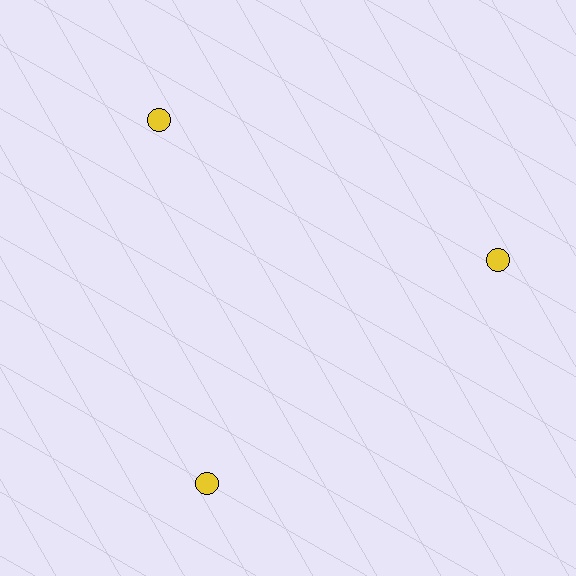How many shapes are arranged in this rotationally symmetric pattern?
There are 3 shapes, arranged in 3 groups of 1.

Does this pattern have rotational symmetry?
Yes, this pattern has 3-fold rotational symmetry. It looks the same after rotating 120 degrees around the center.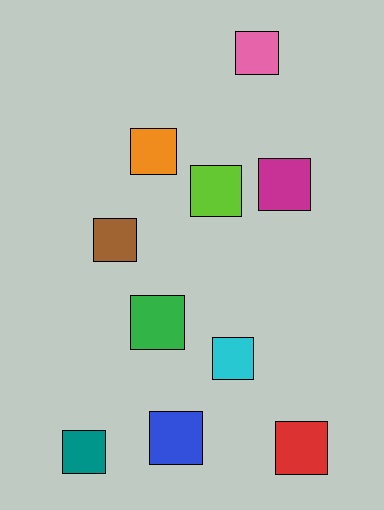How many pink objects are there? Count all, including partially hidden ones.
There is 1 pink object.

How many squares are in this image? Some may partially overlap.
There are 10 squares.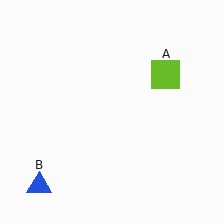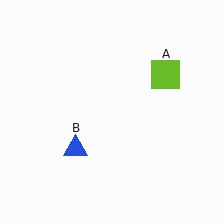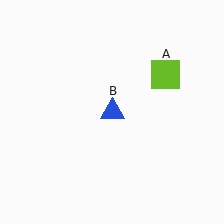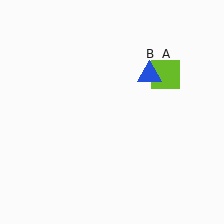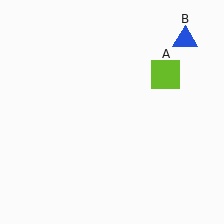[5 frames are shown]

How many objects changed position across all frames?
1 object changed position: blue triangle (object B).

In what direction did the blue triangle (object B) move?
The blue triangle (object B) moved up and to the right.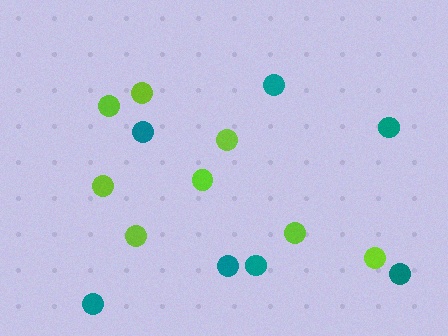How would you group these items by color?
There are 2 groups: one group of teal circles (7) and one group of lime circles (8).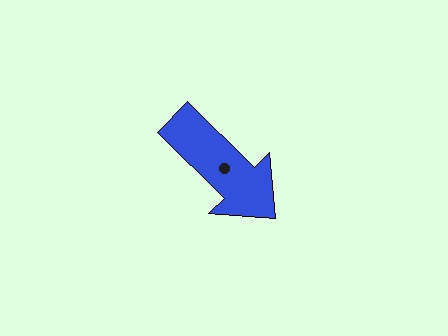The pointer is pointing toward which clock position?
Roughly 4 o'clock.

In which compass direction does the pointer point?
Southeast.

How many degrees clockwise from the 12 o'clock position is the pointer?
Approximately 135 degrees.